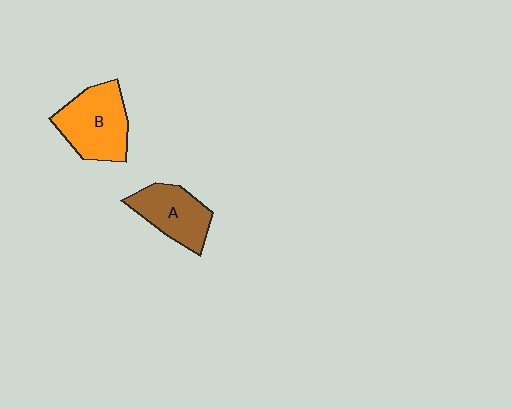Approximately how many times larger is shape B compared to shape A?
Approximately 1.3 times.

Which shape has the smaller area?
Shape A (brown).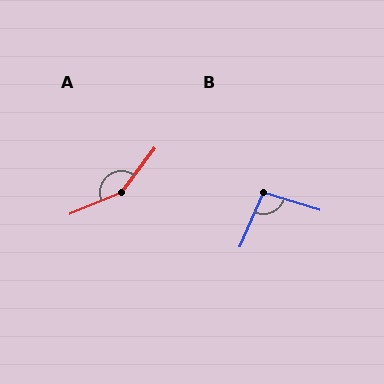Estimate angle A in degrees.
Approximately 150 degrees.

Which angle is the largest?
A, at approximately 150 degrees.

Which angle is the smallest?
B, at approximately 97 degrees.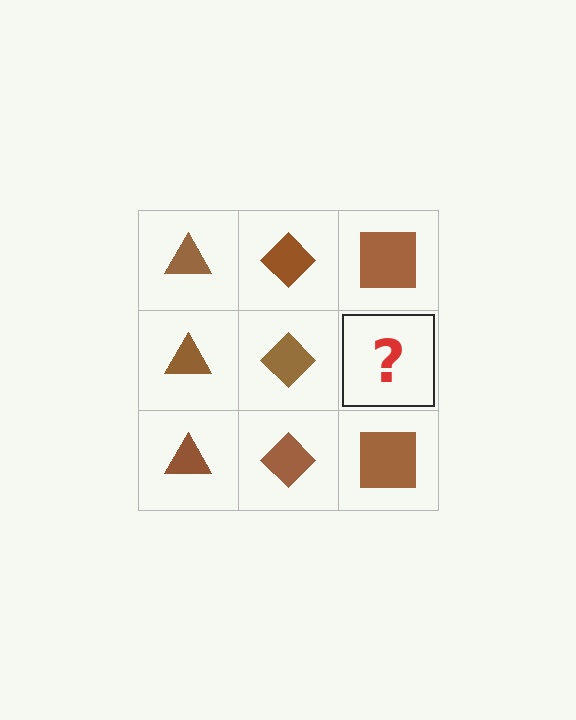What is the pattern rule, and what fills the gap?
The rule is that each column has a consistent shape. The gap should be filled with a brown square.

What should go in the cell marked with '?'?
The missing cell should contain a brown square.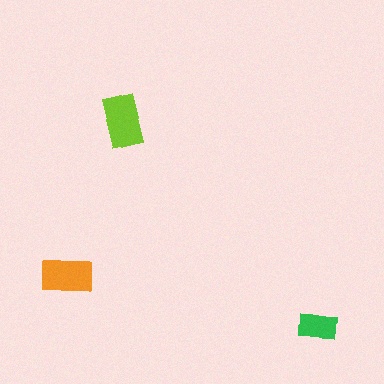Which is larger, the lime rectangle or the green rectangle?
The lime one.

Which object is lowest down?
The green rectangle is bottommost.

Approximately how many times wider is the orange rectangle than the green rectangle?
About 1.5 times wider.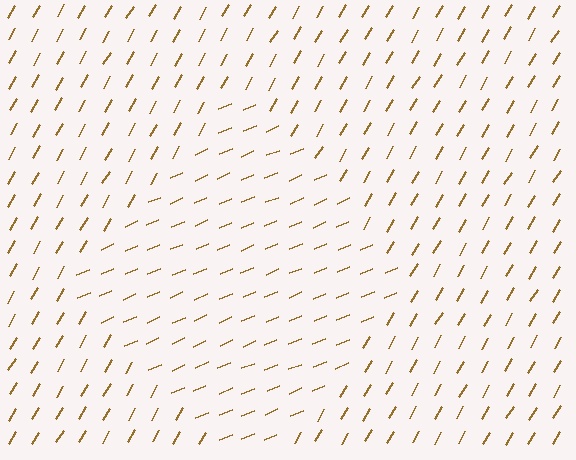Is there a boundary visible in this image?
Yes, there is a texture boundary formed by a change in line orientation.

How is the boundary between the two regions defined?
The boundary is defined purely by a change in line orientation (approximately 37 degrees difference). All lines are the same color and thickness.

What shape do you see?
I see a diamond.